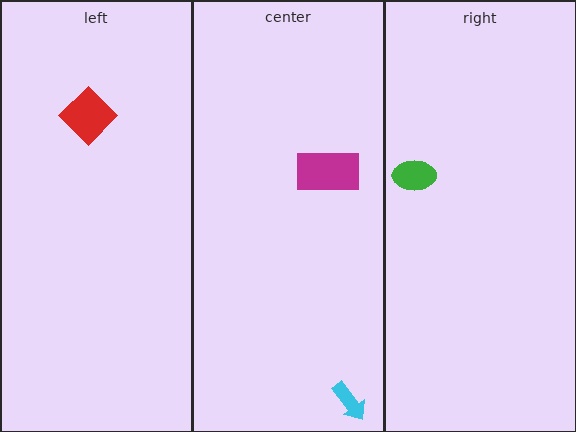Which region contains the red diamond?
The left region.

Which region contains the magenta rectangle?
The center region.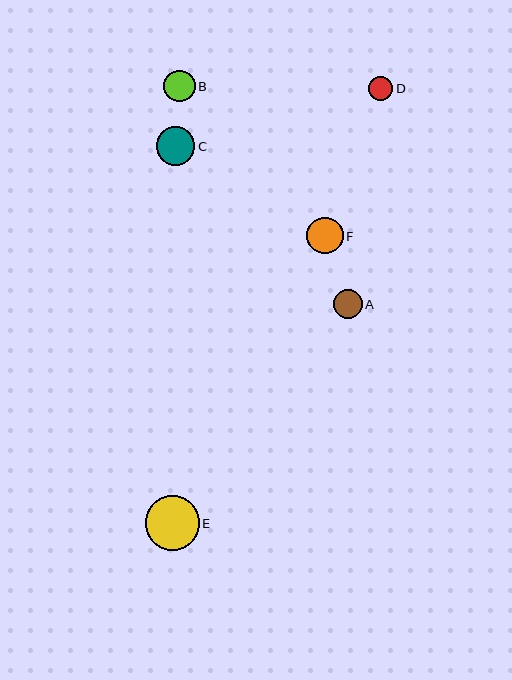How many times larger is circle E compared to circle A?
Circle E is approximately 1.9 times the size of circle A.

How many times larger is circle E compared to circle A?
Circle E is approximately 1.9 times the size of circle A.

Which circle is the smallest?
Circle D is the smallest with a size of approximately 24 pixels.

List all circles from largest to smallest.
From largest to smallest: E, C, F, B, A, D.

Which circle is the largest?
Circle E is the largest with a size of approximately 54 pixels.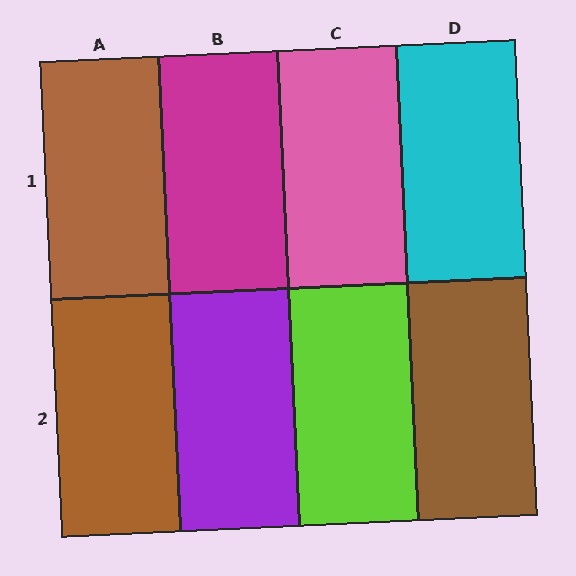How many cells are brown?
3 cells are brown.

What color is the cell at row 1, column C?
Pink.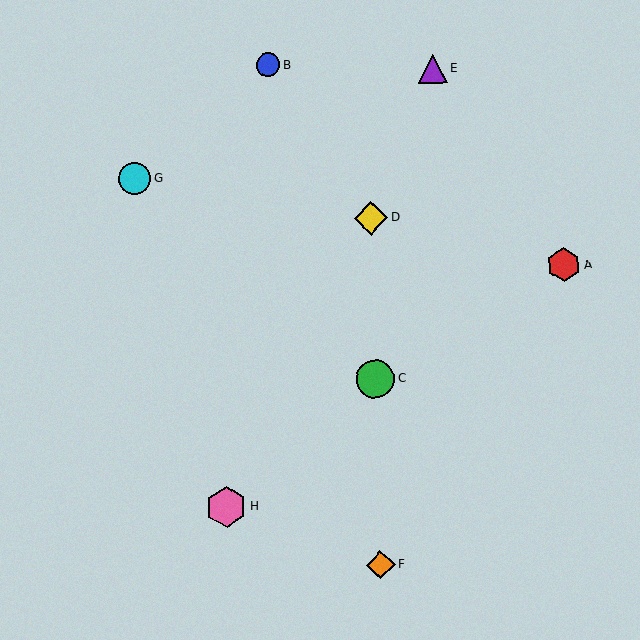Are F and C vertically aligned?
Yes, both are at x≈381.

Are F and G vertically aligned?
No, F is at x≈381 and G is at x≈135.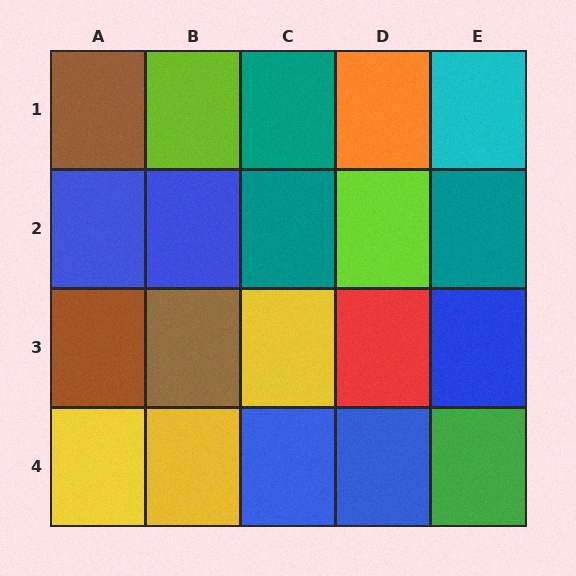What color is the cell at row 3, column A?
Brown.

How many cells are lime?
2 cells are lime.